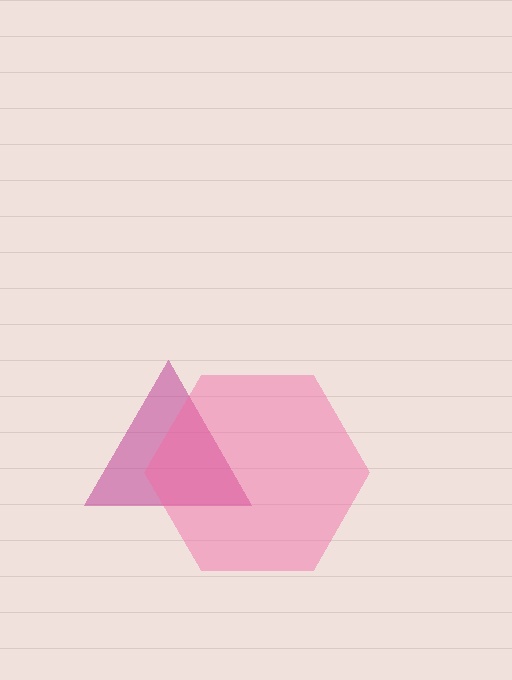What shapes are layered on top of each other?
The layered shapes are: a magenta triangle, a pink hexagon.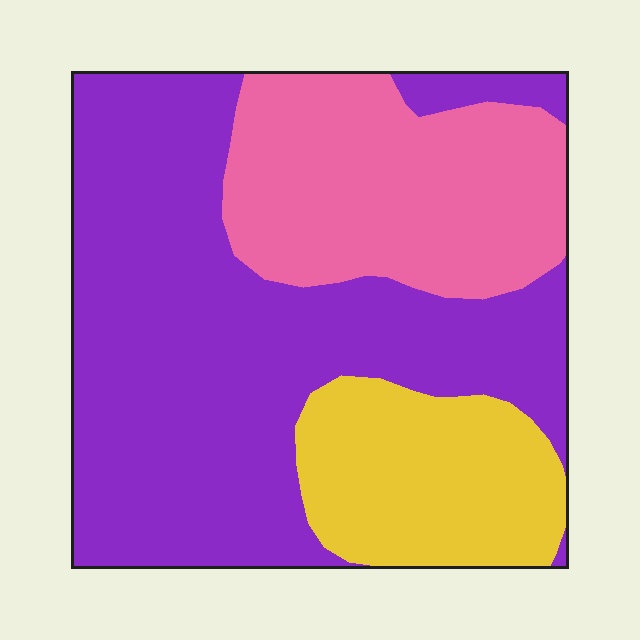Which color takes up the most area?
Purple, at roughly 55%.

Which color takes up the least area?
Yellow, at roughly 20%.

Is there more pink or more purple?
Purple.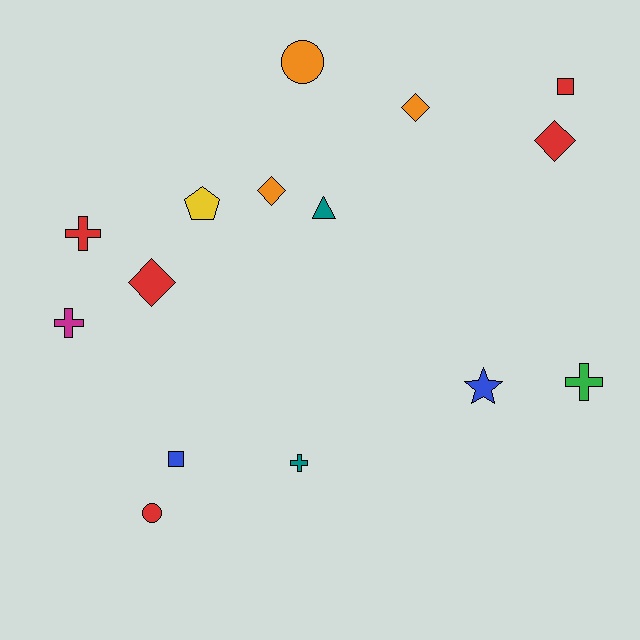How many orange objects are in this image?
There are 3 orange objects.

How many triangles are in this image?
There is 1 triangle.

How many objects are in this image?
There are 15 objects.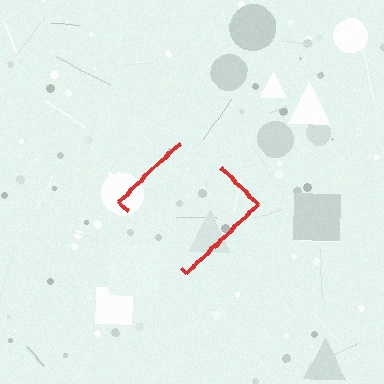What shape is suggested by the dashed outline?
The dashed outline suggests a diamond.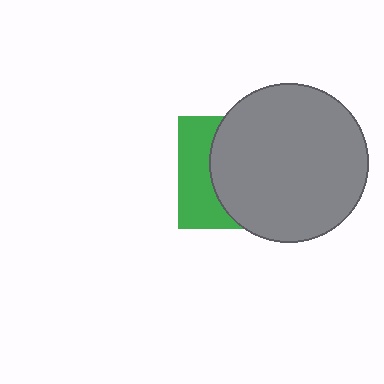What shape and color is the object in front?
The object in front is a gray circle.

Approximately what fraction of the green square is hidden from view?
Roughly 64% of the green square is hidden behind the gray circle.